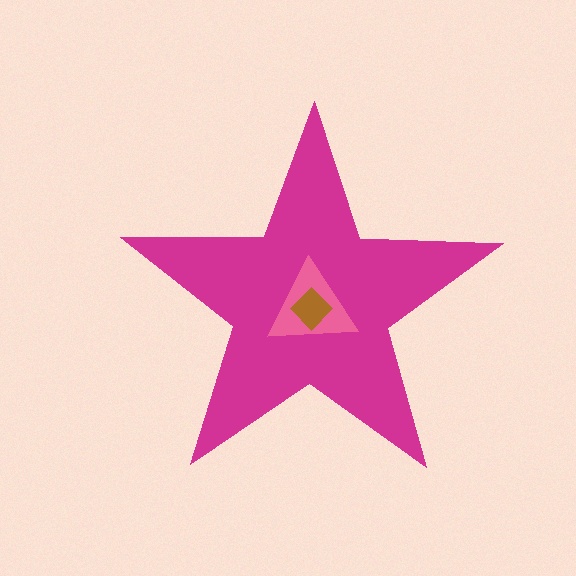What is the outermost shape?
The magenta star.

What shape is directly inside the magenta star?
The pink triangle.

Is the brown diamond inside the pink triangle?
Yes.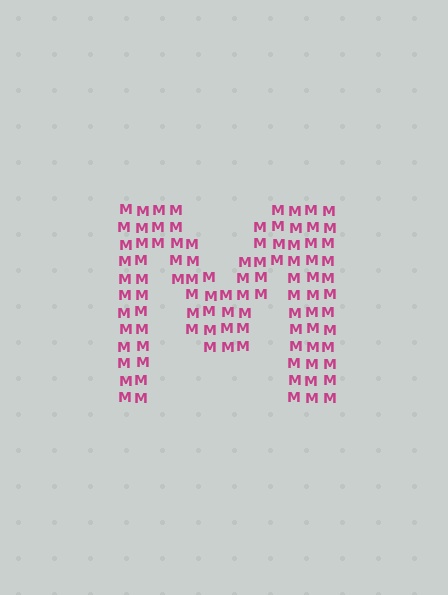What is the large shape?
The large shape is the letter M.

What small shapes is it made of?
It is made of small letter M's.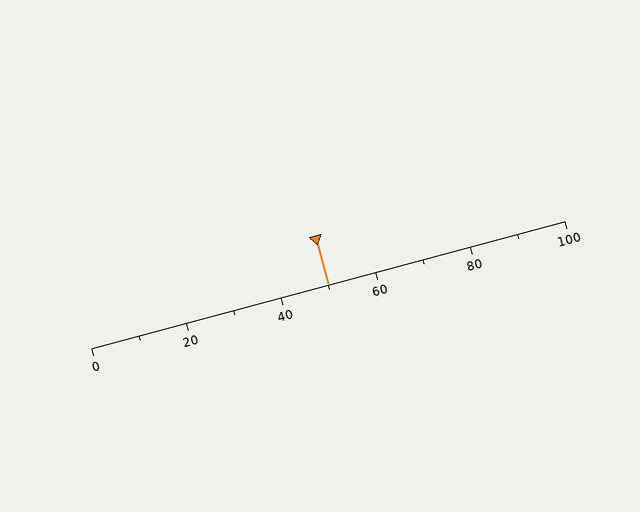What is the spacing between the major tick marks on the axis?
The major ticks are spaced 20 apart.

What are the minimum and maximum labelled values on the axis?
The axis runs from 0 to 100.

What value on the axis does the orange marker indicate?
The marker indicates approximately 50.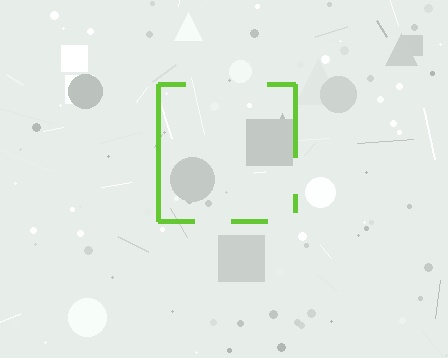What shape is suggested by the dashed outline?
The dashed outline suggests a square.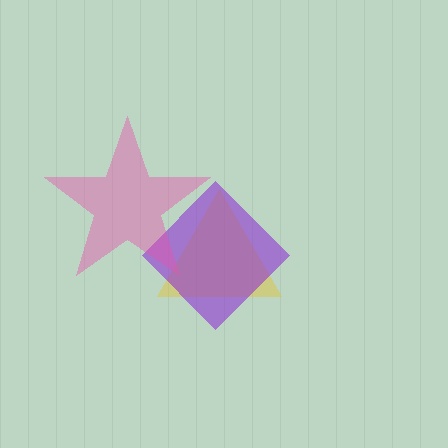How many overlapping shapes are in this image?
There are 3 overlapping shapes in the image.